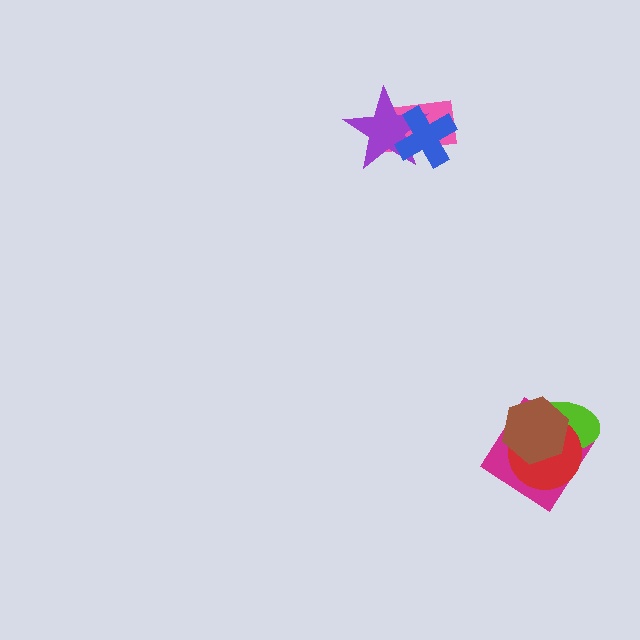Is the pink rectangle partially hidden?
Yes, it is partially covered by another shape.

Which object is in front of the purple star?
The blue cross is in front of the purple star.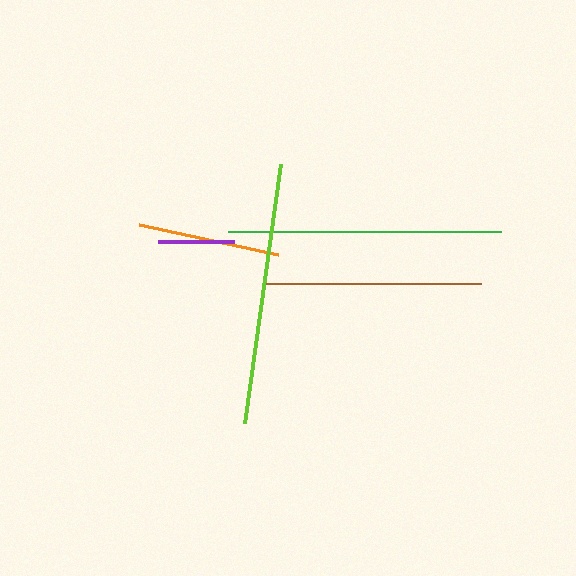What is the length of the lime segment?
The lime segment is approximately 262 pixels long.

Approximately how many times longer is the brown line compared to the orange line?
The brown line is approximately 1.5 times the length of the orange line.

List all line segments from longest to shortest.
From longest to shortest: green, lime, brown, orange, purple.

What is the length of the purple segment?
The purple segment is approximately 76 pixels long.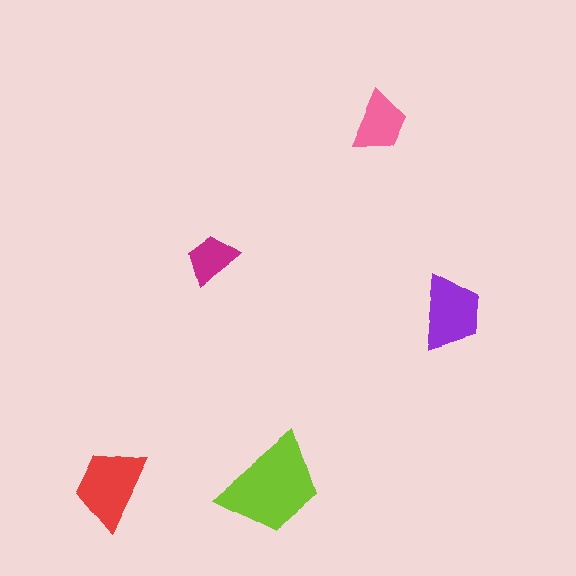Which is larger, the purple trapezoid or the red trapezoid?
The red one.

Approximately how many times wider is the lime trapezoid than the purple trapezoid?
About 1.5 times wider.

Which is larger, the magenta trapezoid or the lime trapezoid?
The lime one.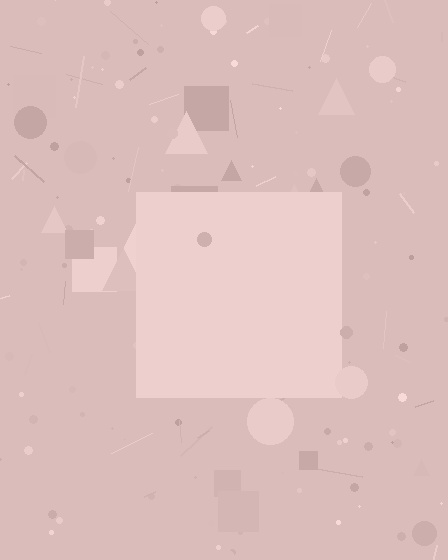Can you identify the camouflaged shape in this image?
The camouflaged shape is a square.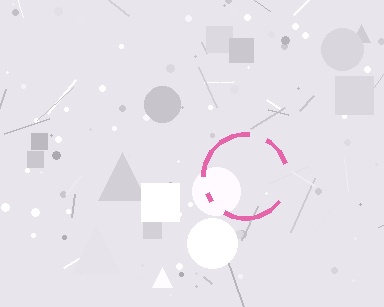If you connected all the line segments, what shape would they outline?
They would outline a circle.